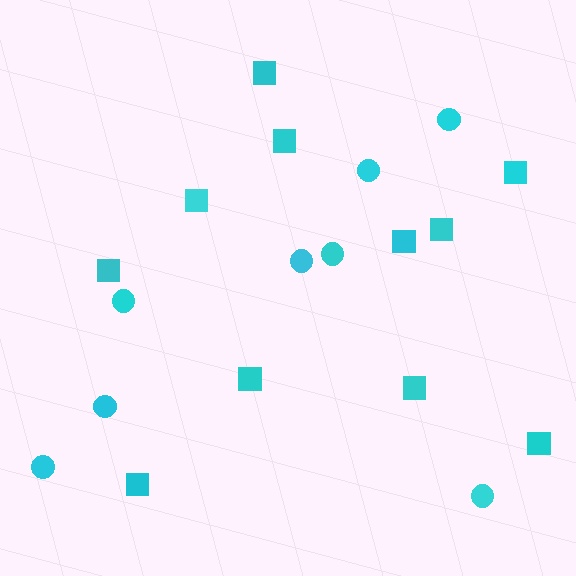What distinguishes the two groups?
There are 2 groups: one group of circles (8) and one group of squares (11).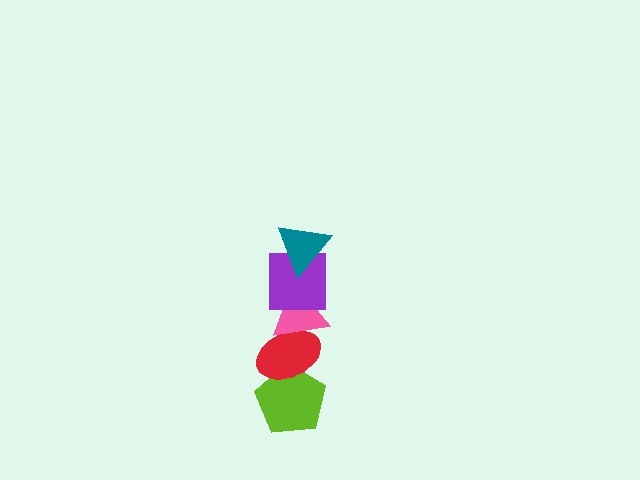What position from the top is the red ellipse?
The red ellipse is 4th from the top.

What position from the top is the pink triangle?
The pink triangle is 3rd from the top.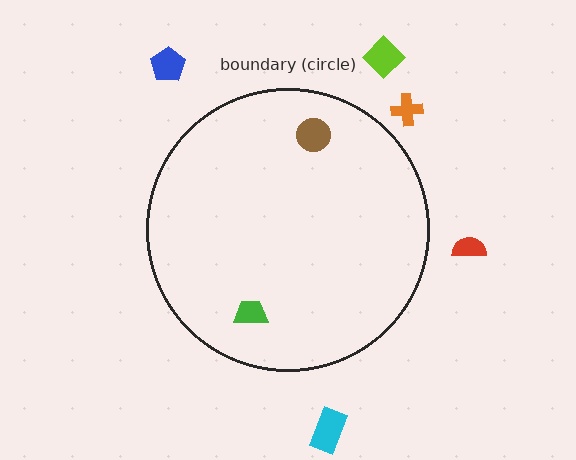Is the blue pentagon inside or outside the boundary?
Outside.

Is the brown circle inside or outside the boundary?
Inside.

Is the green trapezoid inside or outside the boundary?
Inside.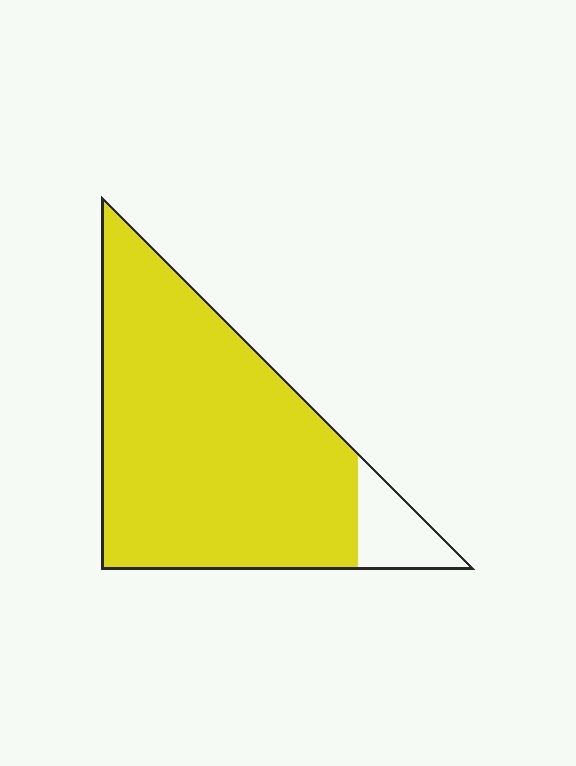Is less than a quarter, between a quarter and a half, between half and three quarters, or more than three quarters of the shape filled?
More than three quarters.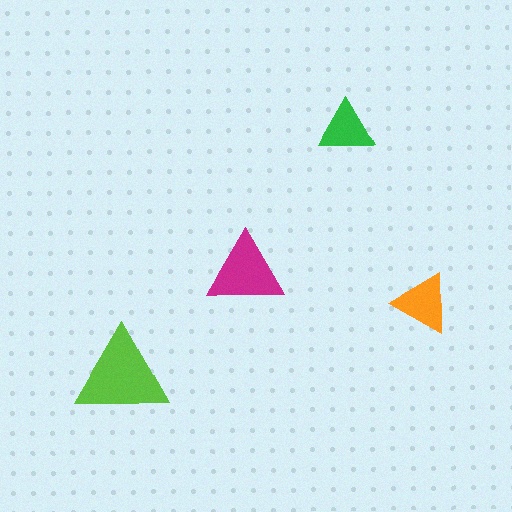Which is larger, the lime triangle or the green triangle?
The lime one.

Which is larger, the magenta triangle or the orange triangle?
The magenta one.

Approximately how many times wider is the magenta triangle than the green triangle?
About 1.5 times wider.